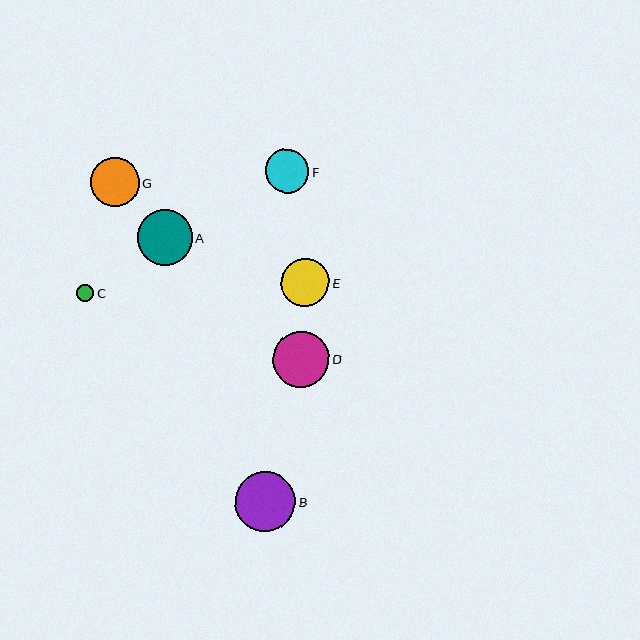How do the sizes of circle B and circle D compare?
Circle B and circle D are approximately the same size.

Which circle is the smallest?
Circle C is the smallest with a size of approximately 17 pixels.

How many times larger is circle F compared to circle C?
Circle F is approximately 2.5 times the size of circle C.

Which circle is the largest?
Circle B is the largest with a size of approximately 60 pixels.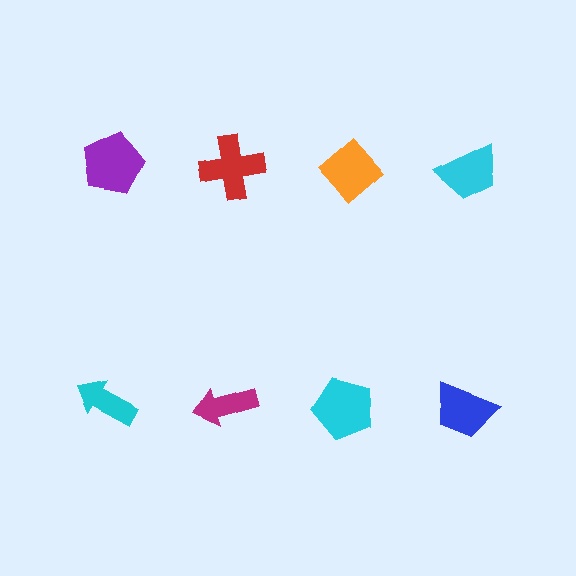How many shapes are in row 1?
4 shapes.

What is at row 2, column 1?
A cyan arrow.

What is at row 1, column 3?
An orange diamond.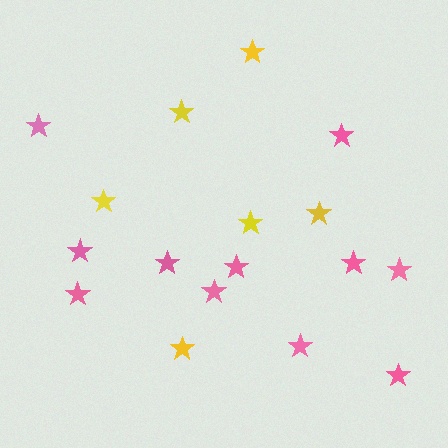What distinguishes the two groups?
There are 2 groups: one group of yellow stars (6) and one group of pink stars (11).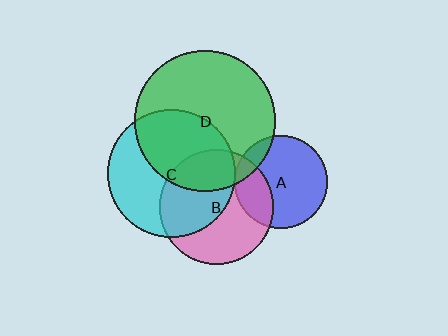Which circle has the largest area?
Circle D (green).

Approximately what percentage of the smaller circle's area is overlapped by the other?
Approximately 25%.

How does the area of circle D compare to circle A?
Approximately 2.3 times.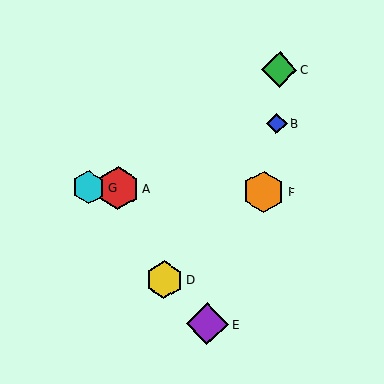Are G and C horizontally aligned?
No, G is at y≈187 and C is at y≈70.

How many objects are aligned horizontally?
3 objects (A, F, G) are aligned horizontally.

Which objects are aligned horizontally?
Objects A, F, G are aligned horizontally.